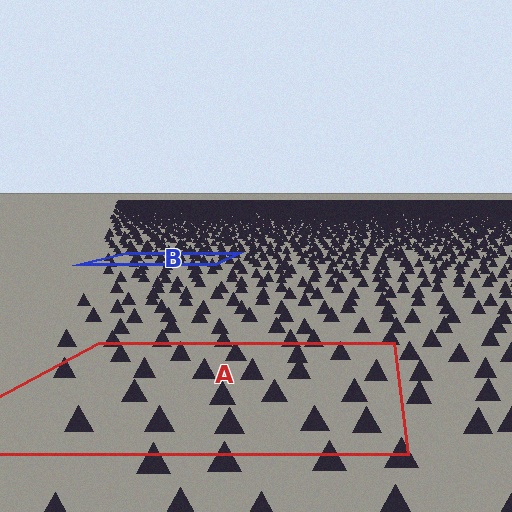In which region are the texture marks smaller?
The texture marks are smaller in region B, because it is farther away.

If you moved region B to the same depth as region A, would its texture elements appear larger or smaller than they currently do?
They would appear larger. At a closer depth, the same texture elements are projected at a bigger on-screen size.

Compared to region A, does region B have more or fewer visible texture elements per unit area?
Region B has more texture elements per unit area — they are packed more densely because it is farther away.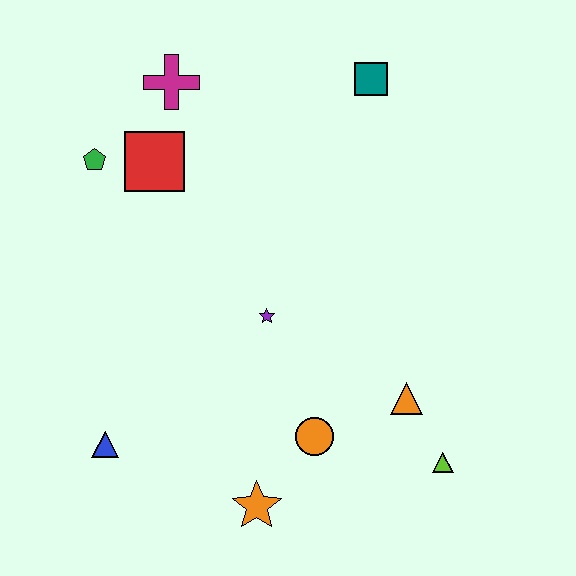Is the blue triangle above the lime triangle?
Yes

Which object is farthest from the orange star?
The teal square is farthest from the orange star.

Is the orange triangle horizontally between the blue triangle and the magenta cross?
No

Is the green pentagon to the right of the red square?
No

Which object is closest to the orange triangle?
The lime triangle is closest to the orange triangle.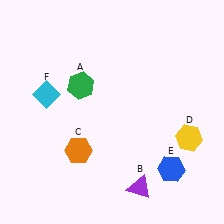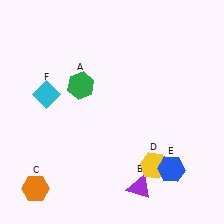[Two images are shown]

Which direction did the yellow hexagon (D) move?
The yellow hexagon (D) moved left.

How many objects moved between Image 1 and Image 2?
2 objects moved between the two images.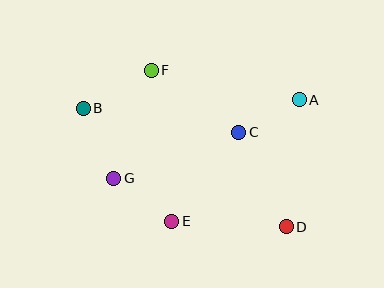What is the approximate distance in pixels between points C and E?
The distance between C and E is approximately 111 pixels.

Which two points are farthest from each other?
Points B and D are farthest from each other.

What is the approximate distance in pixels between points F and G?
The distance between F and G is approximately 114 pixels.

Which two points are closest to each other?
Points A and C are closest to each other.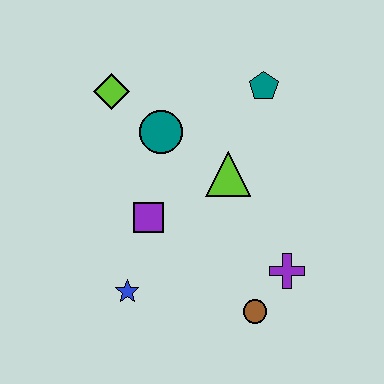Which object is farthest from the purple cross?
The lime diamond is farthest from the purple cross.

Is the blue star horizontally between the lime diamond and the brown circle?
Yes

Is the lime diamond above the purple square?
Yes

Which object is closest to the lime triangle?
The teal circle is closest to the lime triangle.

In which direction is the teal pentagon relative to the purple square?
The teal pentagon is above the purple square.